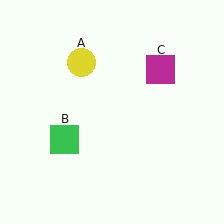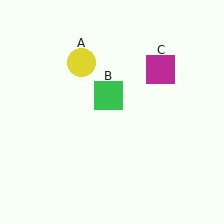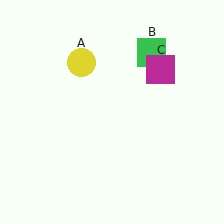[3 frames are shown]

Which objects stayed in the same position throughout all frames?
Yellow circle (object A) and magenta square (object C) remained stationary.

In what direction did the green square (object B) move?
The green square (object B) moved up and to the right.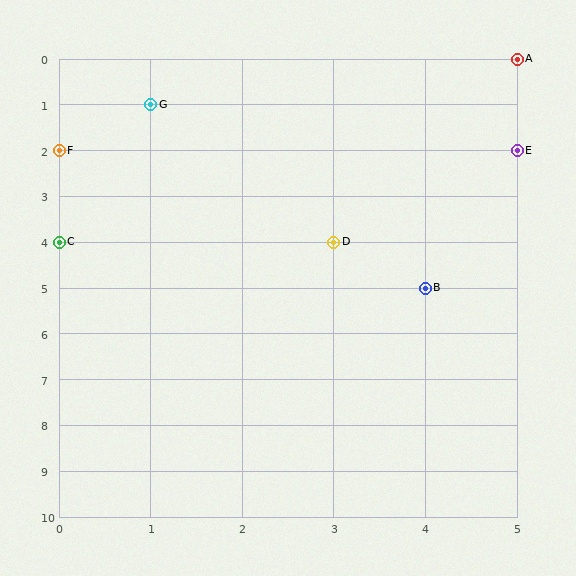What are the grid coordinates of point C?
Point C is at grid coordinates (0, 4).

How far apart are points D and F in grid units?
Points D and F are 3 columns and 2 rows apart (about 3.6 grid units diagonally).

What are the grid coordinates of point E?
Point E is at grid coordinates (5, 2).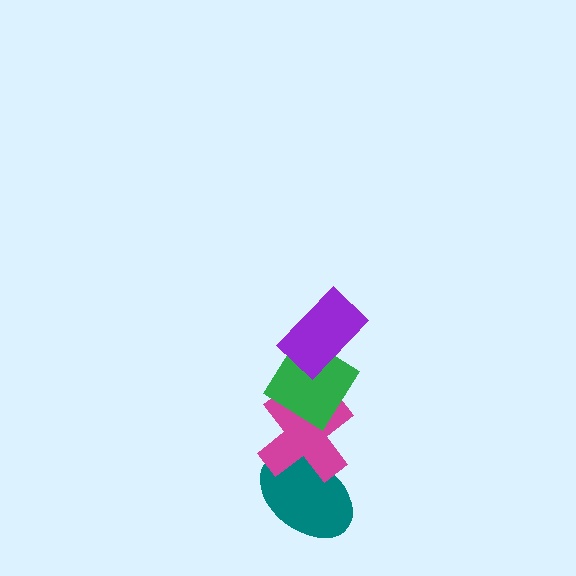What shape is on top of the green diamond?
The purple rectangle is on top of the green diamond.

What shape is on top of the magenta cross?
The green diamond is on top of the magenta cross.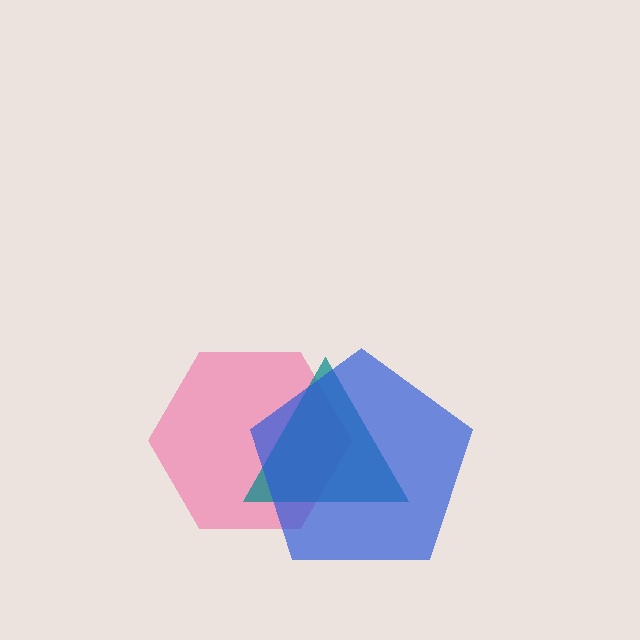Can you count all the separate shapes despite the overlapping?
Yes, there are 3 separate shapes.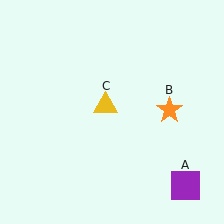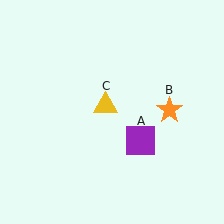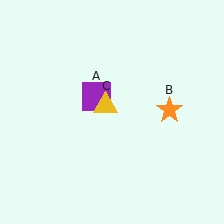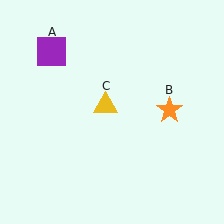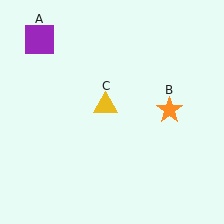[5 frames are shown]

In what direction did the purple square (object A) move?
The purple square (object A) moved up and to the left.